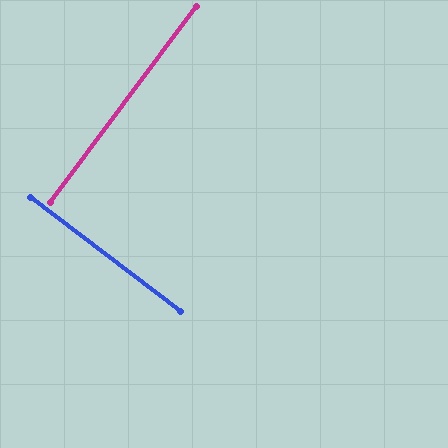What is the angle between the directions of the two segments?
Approximately 89 degrees.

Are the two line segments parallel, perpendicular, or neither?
Perpendicular — they meet at approximately 89°.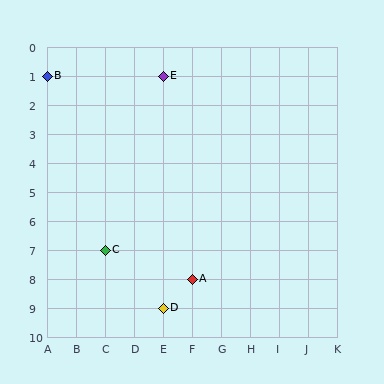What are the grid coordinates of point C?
Point C is at grid coordinates (C, 7).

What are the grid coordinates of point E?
Point E is at grid coordinates (E, 1).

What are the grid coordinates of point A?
Point A is at grid coordinates (F, 8).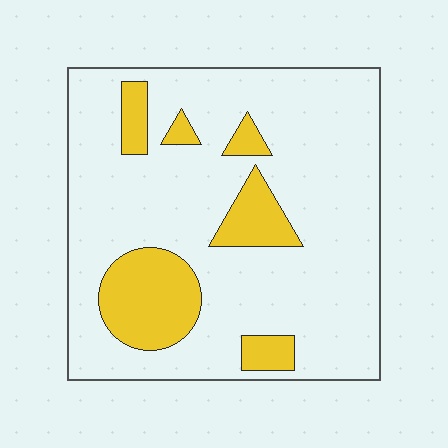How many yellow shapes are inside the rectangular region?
6.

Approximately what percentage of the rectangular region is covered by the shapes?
Approximately 20%.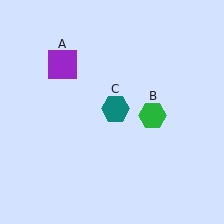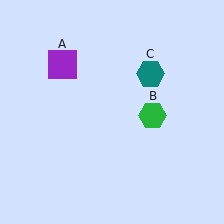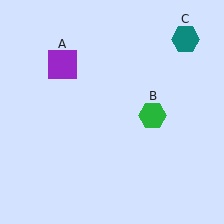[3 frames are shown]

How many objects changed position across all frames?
1 object changed position: teal hexagon (object C).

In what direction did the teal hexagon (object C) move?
The teal hexagon (object C) moved up and to the right.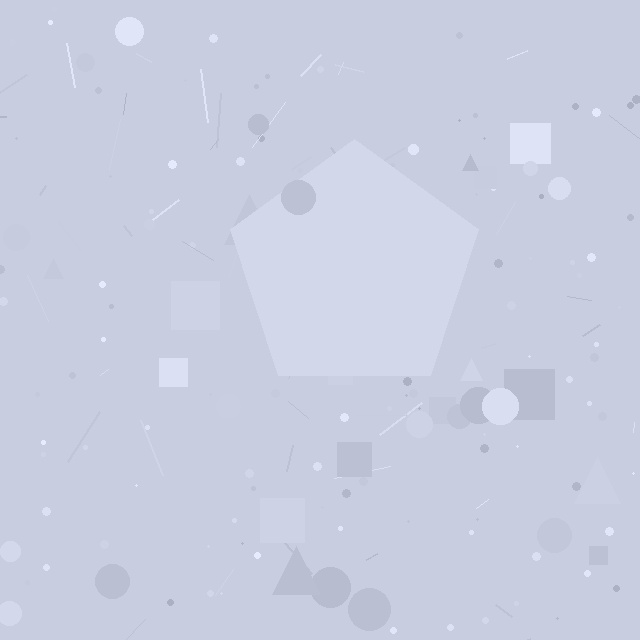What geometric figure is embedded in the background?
A pentagon is embedded in the background.